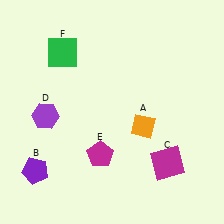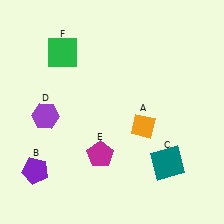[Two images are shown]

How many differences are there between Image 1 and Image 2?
There is 1 difference between the two images.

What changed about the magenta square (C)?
In Image 1, C is magenta. In Image 2, it changed to teal.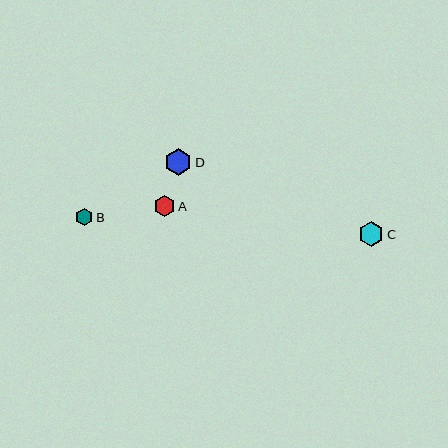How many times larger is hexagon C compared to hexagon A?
Hexagon C is approximately 1.2 times the size of hexagon A.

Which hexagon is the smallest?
Hexagon B is the smallest with a size of approximately 17 pixels.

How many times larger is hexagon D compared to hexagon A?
Hexagon D is approximately 1.3 times the size of hexagon A.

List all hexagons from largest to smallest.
From largest to smallest: D, C, A, B.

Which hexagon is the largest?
Hexagon D is the largest with a size of approximately 27 pixels.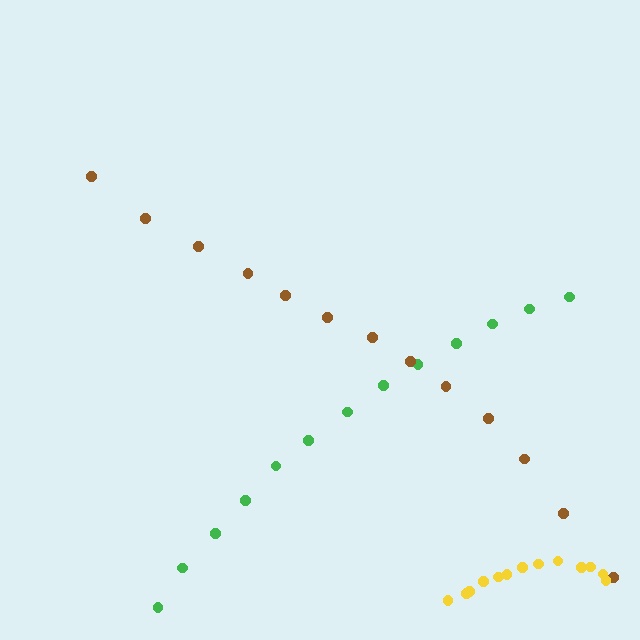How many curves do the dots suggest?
There are 3 distinct paths.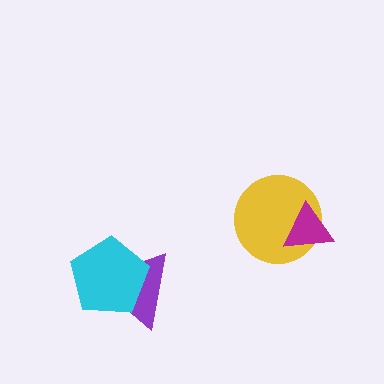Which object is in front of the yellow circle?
The magenta triangle is in front of the yellow circle.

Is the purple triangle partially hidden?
Yes, it is partially covered by another shape.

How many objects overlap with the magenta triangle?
1 object overlaps with the magenta triangle.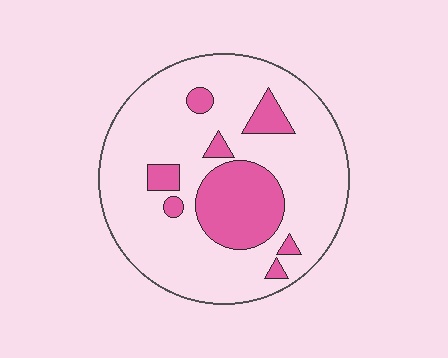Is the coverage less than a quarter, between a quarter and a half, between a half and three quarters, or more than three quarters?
Less than a quarter.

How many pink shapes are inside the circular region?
8.